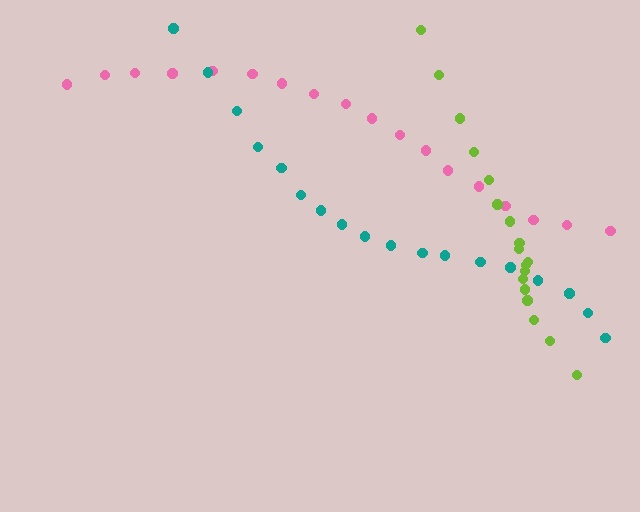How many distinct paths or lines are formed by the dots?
There are 3 distinct paths.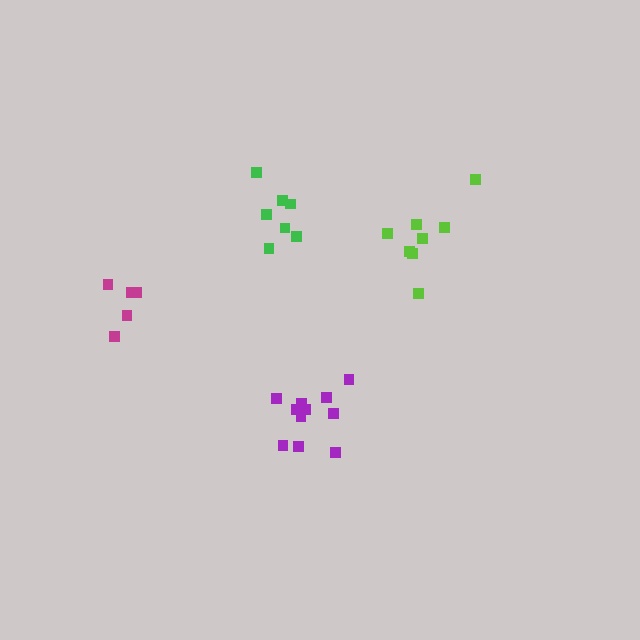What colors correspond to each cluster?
The clusters are colored: magenta, lime, purple, green.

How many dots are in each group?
Group 1: 5 dots, Group 2: 8 dots, Group 3: 11 dots, Group 4: 7 dots (31 total).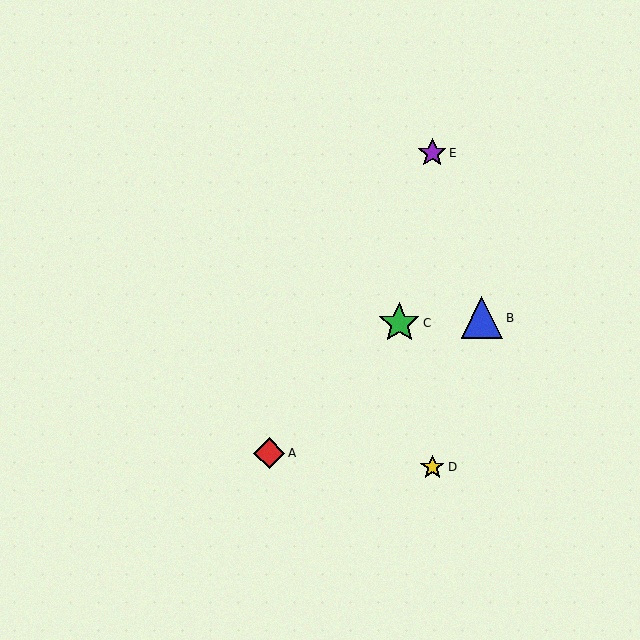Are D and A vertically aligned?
No, D is at x≈432 and A is at x≈269.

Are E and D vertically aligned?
Yes, both are at x≈432.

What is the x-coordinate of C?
Object C is at x≈399.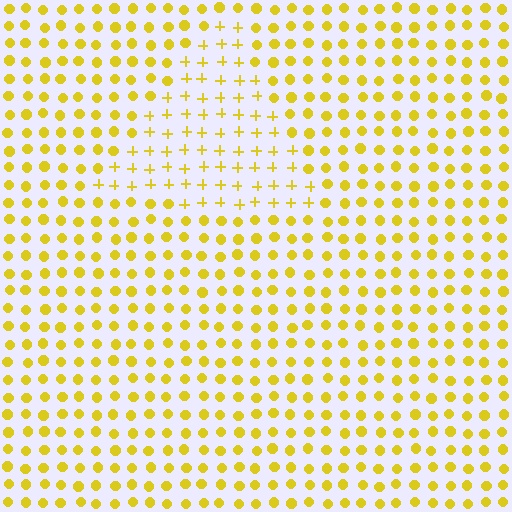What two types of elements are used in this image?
The image uses plus signs inside the triangle region and circles outside it.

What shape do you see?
I see a triangle.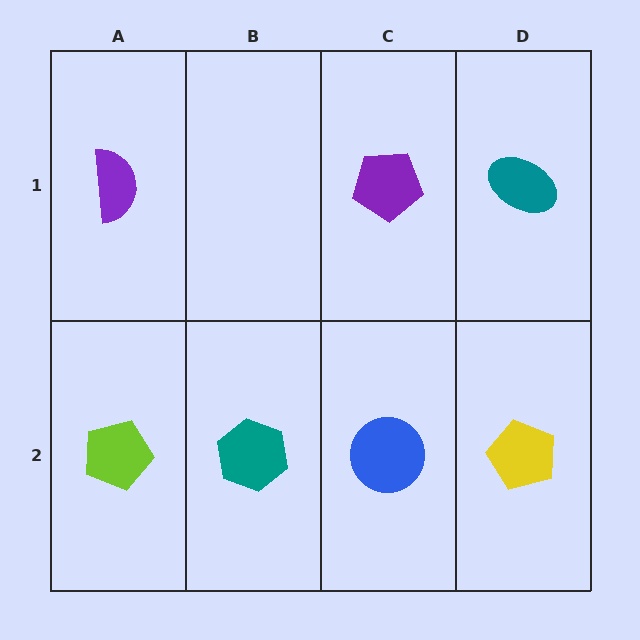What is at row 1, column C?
A purple pentagon.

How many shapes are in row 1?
3 shapes.